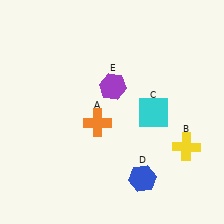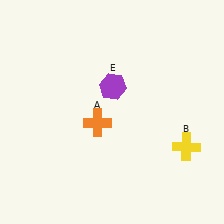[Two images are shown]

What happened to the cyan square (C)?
The cyan square (C) was removed in Image 2. It was in the bottom-right area of Image 1.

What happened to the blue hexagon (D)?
The blue hexagon (D) was removed in Image 2. It was in the bottom-right area of Image 1.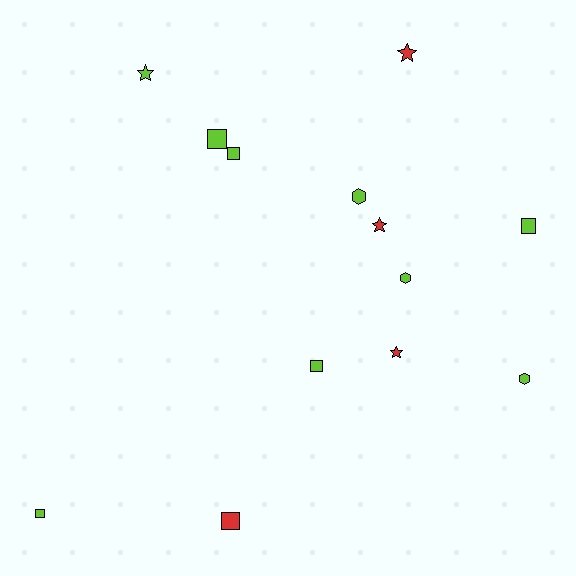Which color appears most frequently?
Lime, with 9 objects.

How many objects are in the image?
There are 13 objects.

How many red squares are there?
There is 1 red square.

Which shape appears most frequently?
Square, with 6 objects.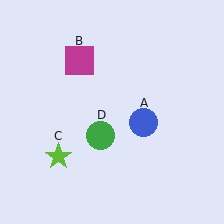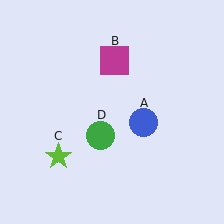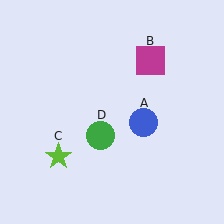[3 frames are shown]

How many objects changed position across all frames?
1 object changed position: magenta square (object B).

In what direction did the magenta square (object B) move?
The magenta square (object B) moved right.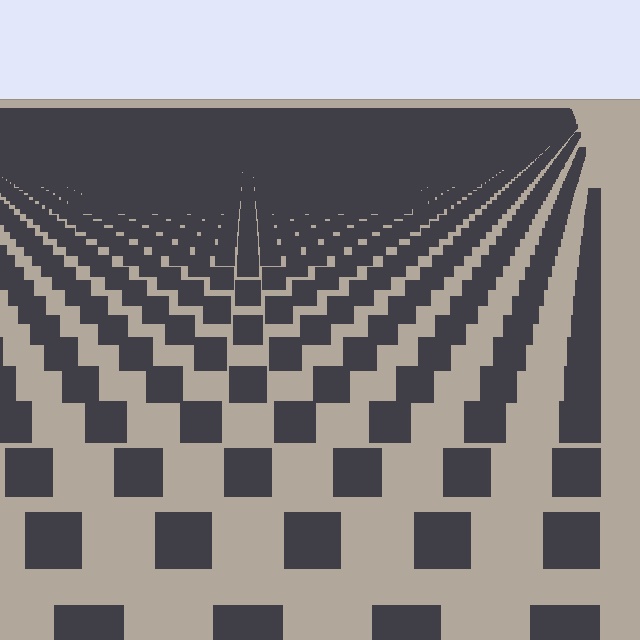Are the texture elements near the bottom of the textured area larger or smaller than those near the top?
Larger. Near the bottom, elements are closer to the viewer and appear at a bigger on-screen size.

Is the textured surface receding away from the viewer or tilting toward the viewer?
The surface is receding away from the viewer. Texture elements get smaller and denser toward the top.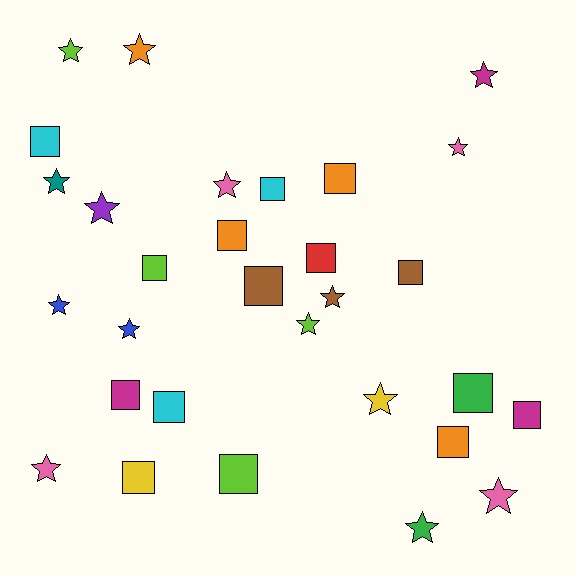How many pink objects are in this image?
There are 4 pink objects.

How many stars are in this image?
There are 15 stars.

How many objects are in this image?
There are 30 objects.